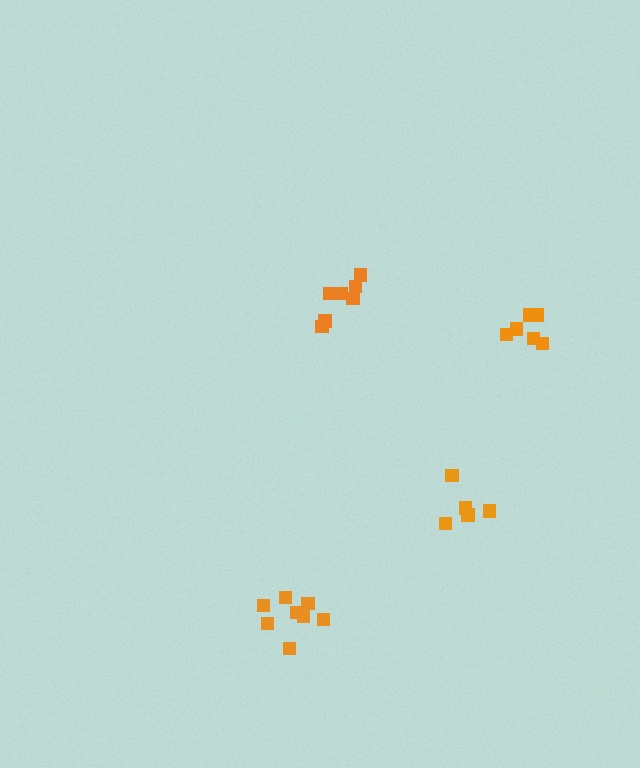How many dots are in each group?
Group 1: 8 dots, Group 2: 8 dots, Group 3: 5 dots, Group 4: 6 dots (27 total).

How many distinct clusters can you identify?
There are 4 distinct clusters.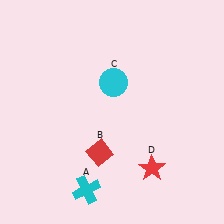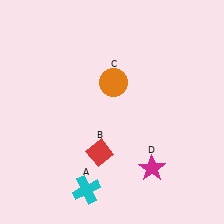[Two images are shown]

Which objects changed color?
C changed from cyan to orange. D changed from red to magenta.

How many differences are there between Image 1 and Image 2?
There are 2 differences between the two images.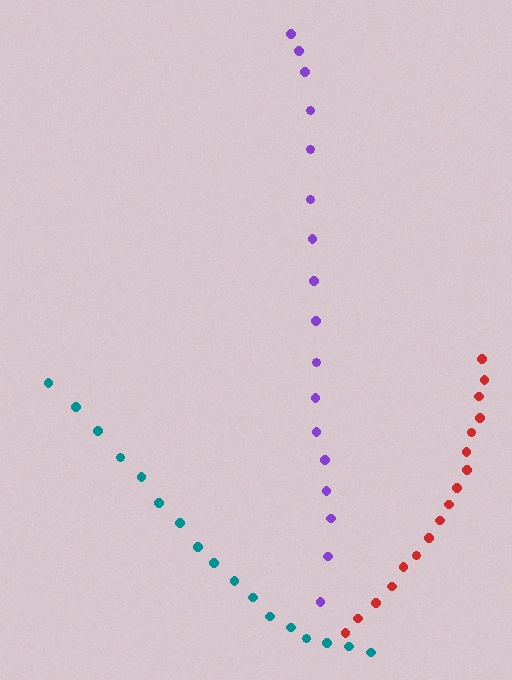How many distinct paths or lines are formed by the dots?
There are 3 distinct paths.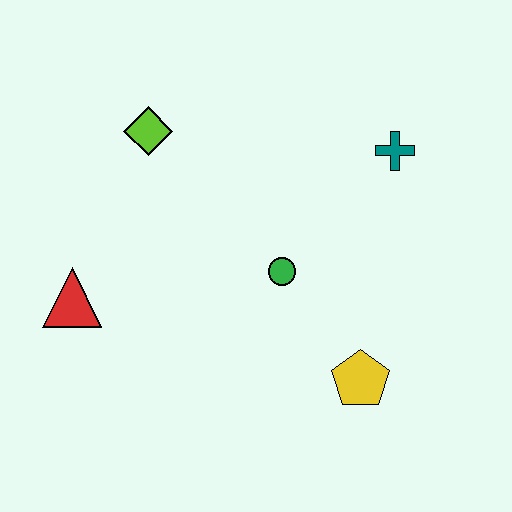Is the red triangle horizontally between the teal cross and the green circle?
No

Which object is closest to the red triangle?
The lime diamond is closest to the red triangle.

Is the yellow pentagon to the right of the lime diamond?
Yes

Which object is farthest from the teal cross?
The red triangle is farthest from the teal cross.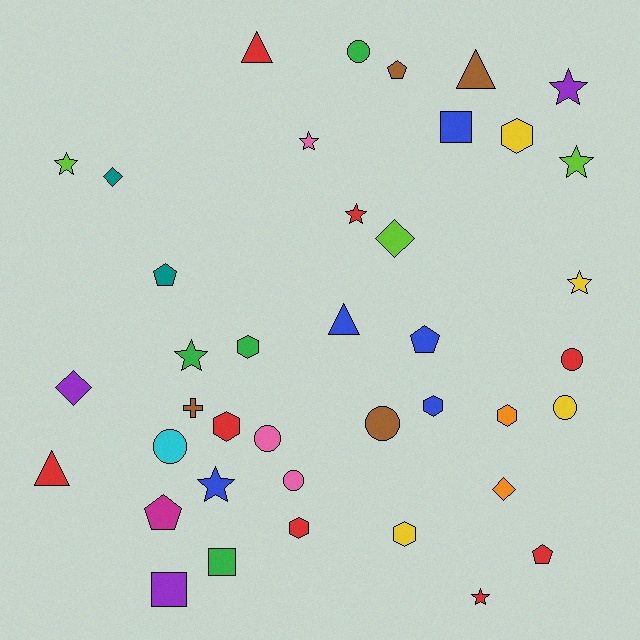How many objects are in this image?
There are 40 objects.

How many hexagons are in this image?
There are 7 hexagons.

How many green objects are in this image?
There are 4 green objects.